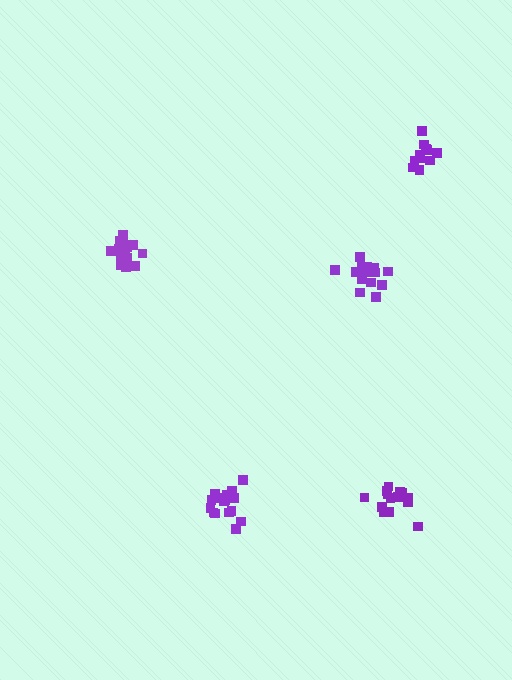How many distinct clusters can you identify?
There are 5 distinct clusters.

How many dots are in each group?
Group 1: 17 dots, Group 2: 16 dots, Group 3: 11 dots, Group 4: 15 dots, Group 5: 17 dots (76 total).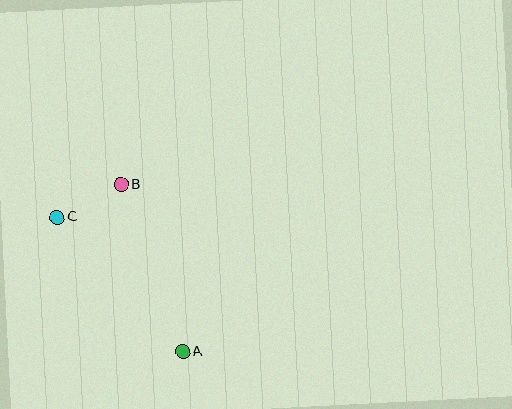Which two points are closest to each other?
Points B and C are closest to each other.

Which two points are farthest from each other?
Points A and C are farthest from each other.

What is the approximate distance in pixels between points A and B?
The distance between A and B is approximately 178 pixels.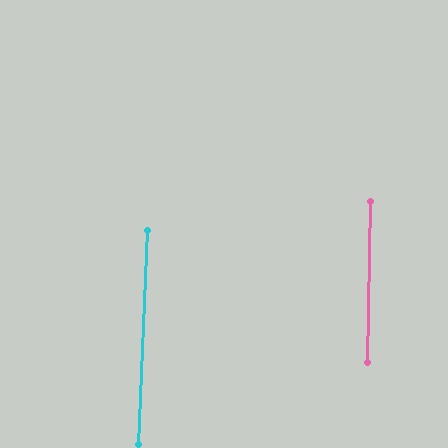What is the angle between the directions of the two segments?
Approximately 2 degrees.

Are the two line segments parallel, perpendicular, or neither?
Parallel — their directions differ by only 1.7°.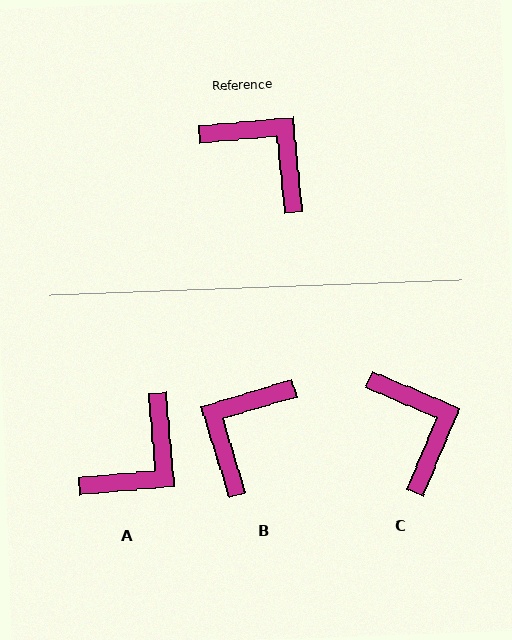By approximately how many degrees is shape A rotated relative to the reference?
Approximately 90 degrees clockwise.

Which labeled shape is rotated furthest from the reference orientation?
B, about 102 degrees away.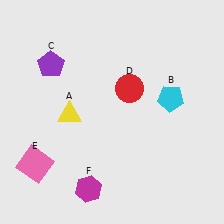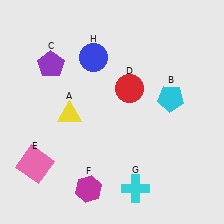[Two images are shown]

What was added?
A cyan cross (G), a blue circle (H) were added in Image 2.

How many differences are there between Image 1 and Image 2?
There are 2 differences between the two images.